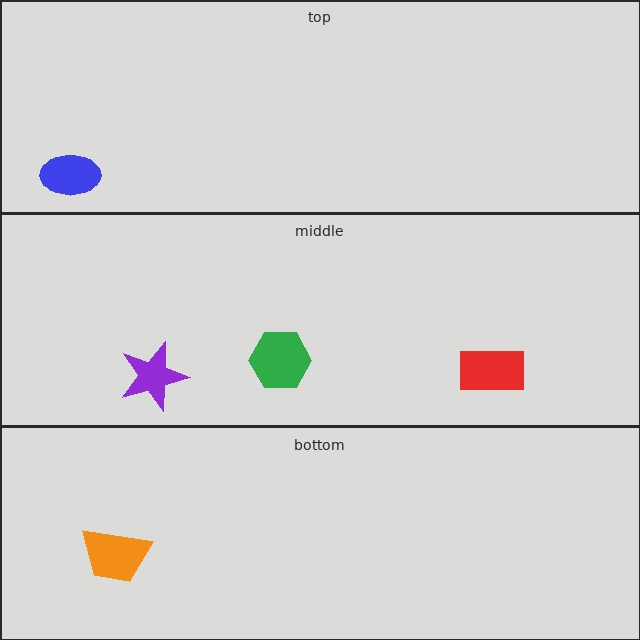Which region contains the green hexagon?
The middle region.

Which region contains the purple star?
The middle region.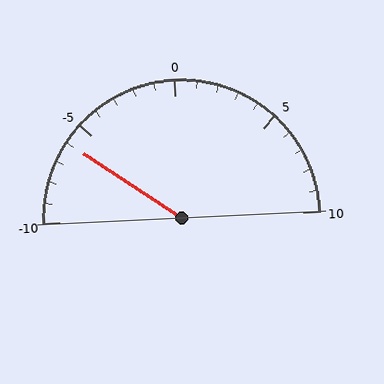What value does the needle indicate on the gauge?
The needle indicates approximately -6.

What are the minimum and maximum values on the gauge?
The gauge ranges from -10 to 10.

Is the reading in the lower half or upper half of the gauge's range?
The reading is in the lower half of the range (-10 to 10).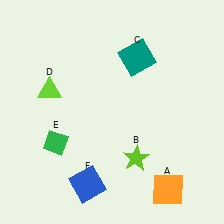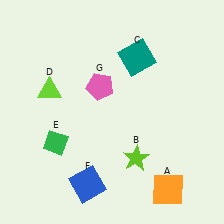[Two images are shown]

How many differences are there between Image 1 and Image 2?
There is 1 difference between the two images.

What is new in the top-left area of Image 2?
A pink pentagon (G) was added in the top-left area of Image 2.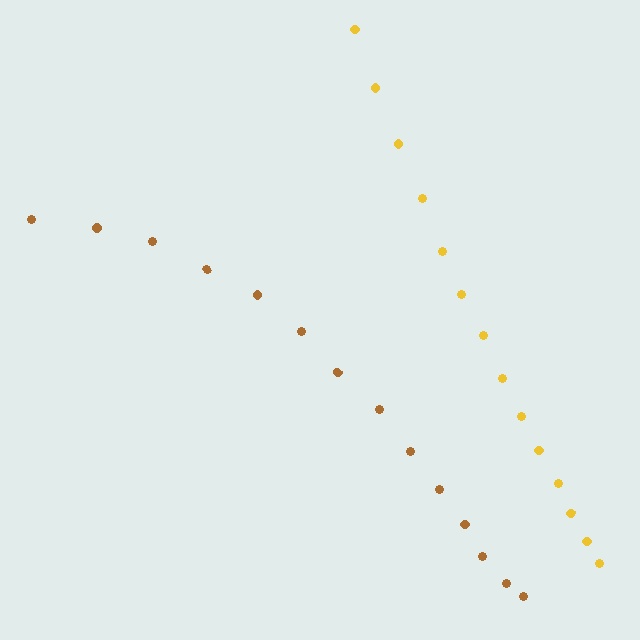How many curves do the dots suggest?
There are 2 distinct paths.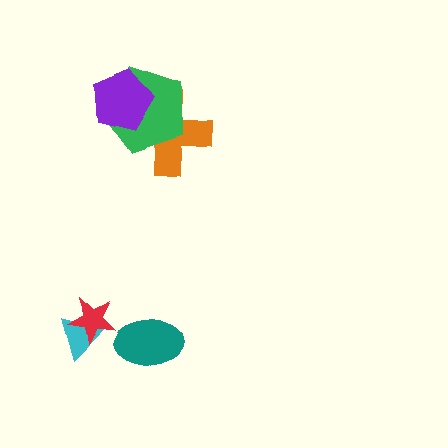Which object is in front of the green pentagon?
The purple pentagon is in front of the green pentagon.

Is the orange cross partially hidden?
Yes, it is partially covered by another shape.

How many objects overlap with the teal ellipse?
0 objects overlap with the teal ellipse.